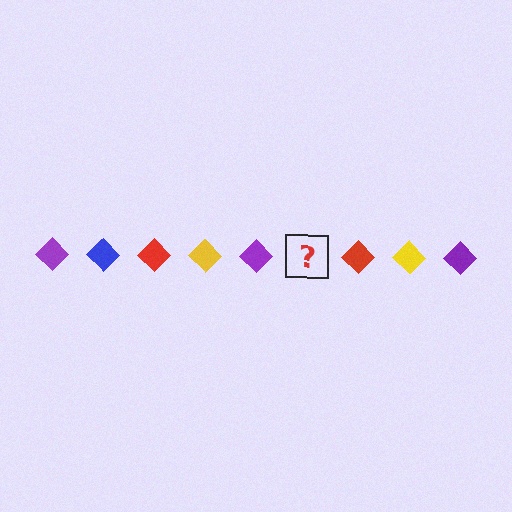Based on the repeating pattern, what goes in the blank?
The blank should be a blue diamond.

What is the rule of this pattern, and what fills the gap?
The rule is that the pattern cycles through purple, blue, red, yellow diamonds. The gap should be filled with a blue diamond.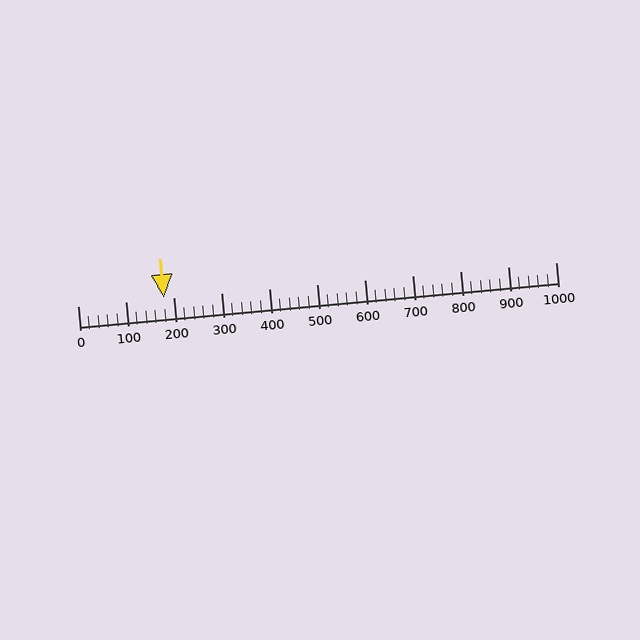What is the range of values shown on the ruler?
The ruler shows values from 0 to 1000.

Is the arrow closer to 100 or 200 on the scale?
The arrow is closer to 200.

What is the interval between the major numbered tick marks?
The major tick marks are spaced 100 units apart.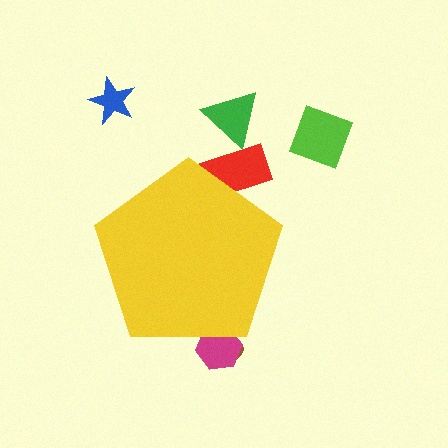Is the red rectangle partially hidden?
Yes, the red rectangle is partially hidden behind the yellow pentagon.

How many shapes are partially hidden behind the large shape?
3 shapes are partially hidden.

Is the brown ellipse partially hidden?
Yes, the brown ellipse is partially hidden behind the yellow pentagon.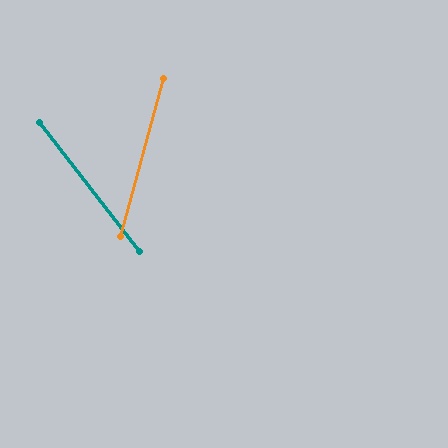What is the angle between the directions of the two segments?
Approximately 53 degrees.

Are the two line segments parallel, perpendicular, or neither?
Neither parallel nor perpendicular — they differ by about 53°.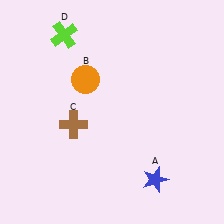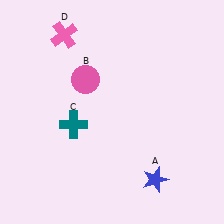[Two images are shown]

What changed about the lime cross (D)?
In Image 1, D is lime. In Image 2, it changed to pink.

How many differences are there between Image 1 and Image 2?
There are 3 differences between the two images.